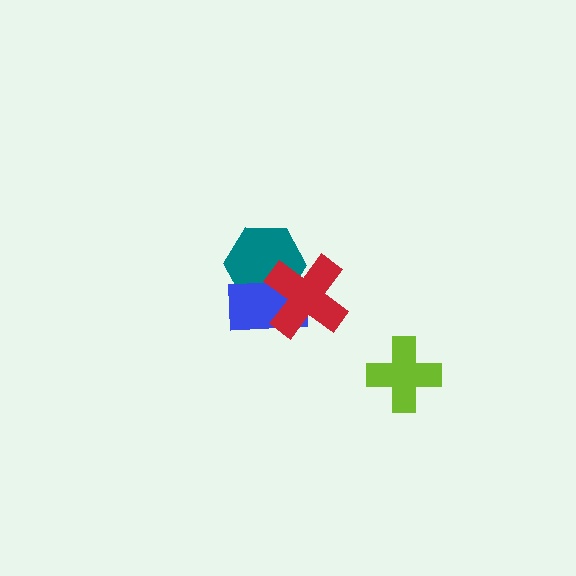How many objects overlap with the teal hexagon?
2 objects overlap with the teal hexagon.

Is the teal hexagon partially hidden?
Yes, it is partially covered by another shape.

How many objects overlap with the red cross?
2 objects overlap with the red cross.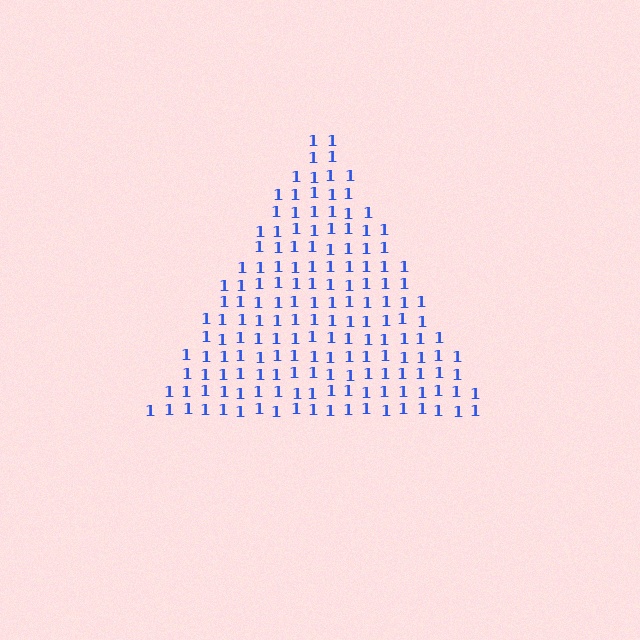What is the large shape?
The large shape is a triangle.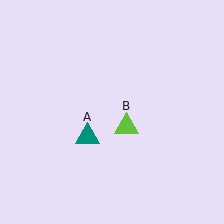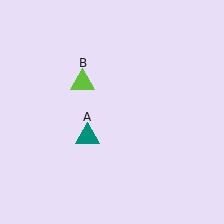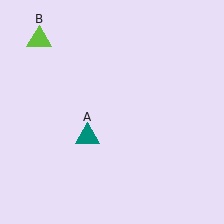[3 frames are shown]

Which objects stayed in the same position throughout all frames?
Teal triangle (object A) remained stationary.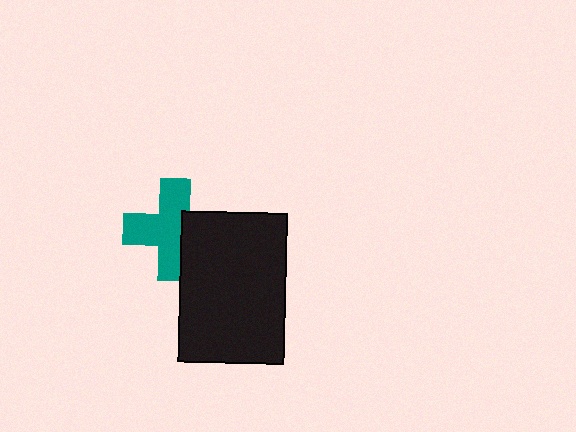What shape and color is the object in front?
The object in front is a black rectangle.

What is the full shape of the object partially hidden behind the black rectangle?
The partially hidden object is a teal cross.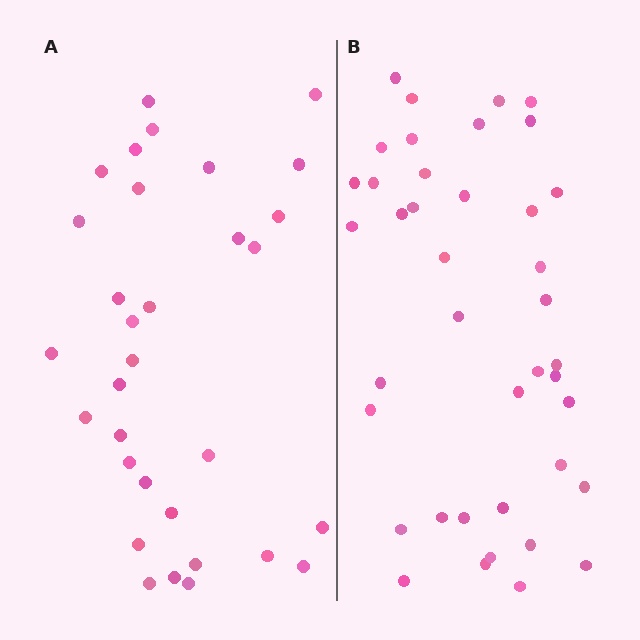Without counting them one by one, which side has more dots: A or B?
Region B (the right region) has more dots.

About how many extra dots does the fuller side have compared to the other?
Region B has roughly 8 or so more dots than region A.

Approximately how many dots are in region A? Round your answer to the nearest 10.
About 30 dots. (The exact count is 32, which rounds to 30.)